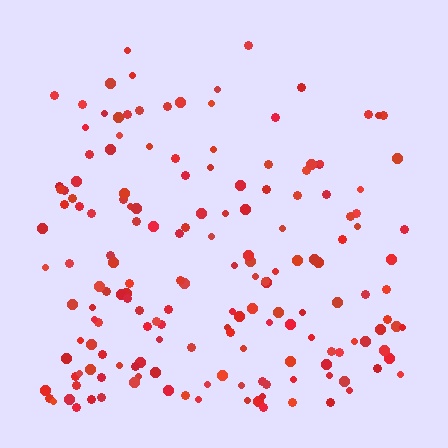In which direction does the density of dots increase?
From top to bottom, with the bottom side densest.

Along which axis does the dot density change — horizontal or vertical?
Vertical.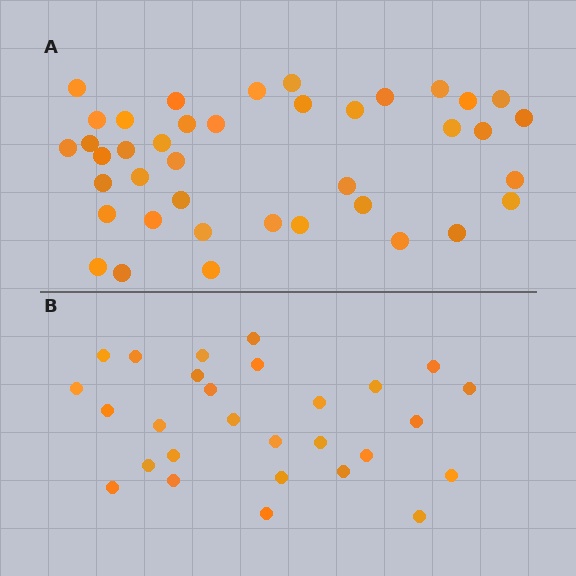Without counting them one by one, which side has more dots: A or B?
Region A (the top region) has more dots.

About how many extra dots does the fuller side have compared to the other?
Region A has roughly 12 or so more dots than region B.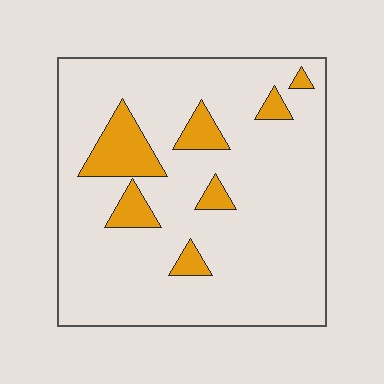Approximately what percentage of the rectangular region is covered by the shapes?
Approximately 15%.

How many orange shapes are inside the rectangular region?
7.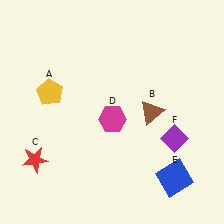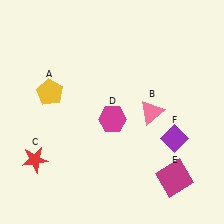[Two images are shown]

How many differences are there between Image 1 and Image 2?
There are 2 differences between the two images.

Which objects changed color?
B changed from brown to pink. E changed from blue to magenta.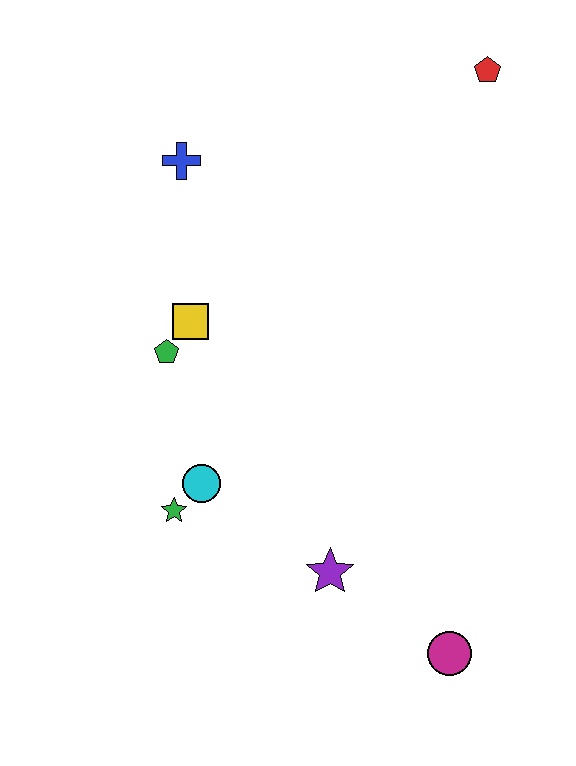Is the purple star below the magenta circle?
No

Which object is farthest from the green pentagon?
The red pentagon is farthest from the green pentagon.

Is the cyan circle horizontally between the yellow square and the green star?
No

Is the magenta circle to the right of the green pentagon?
Yes